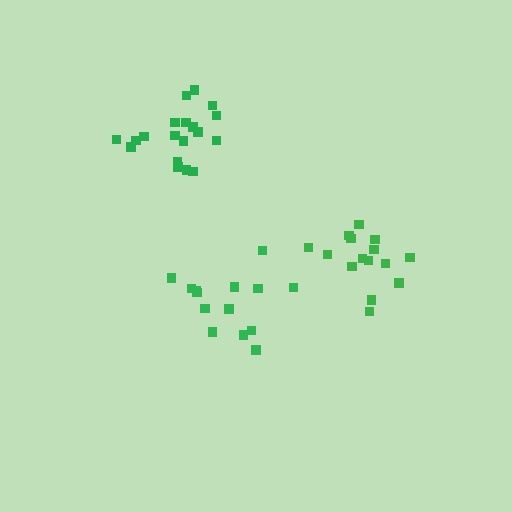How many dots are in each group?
Group 1: 14 dots, Group 2: 15 dots, Group 3: 20 dots (49 total).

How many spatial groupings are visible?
There are 3 spatial groupings.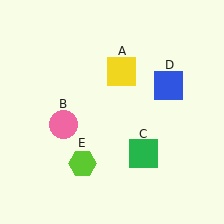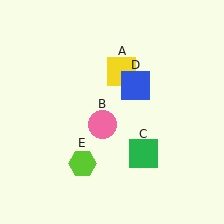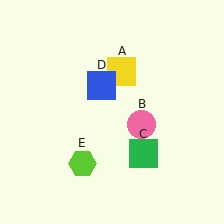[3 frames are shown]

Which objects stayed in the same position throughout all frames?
Yellow square (object A) and green square (object C) and lime hexagon (object E) remained stationary.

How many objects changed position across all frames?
2 objects changed position: pink circle (object B), blue square (object D).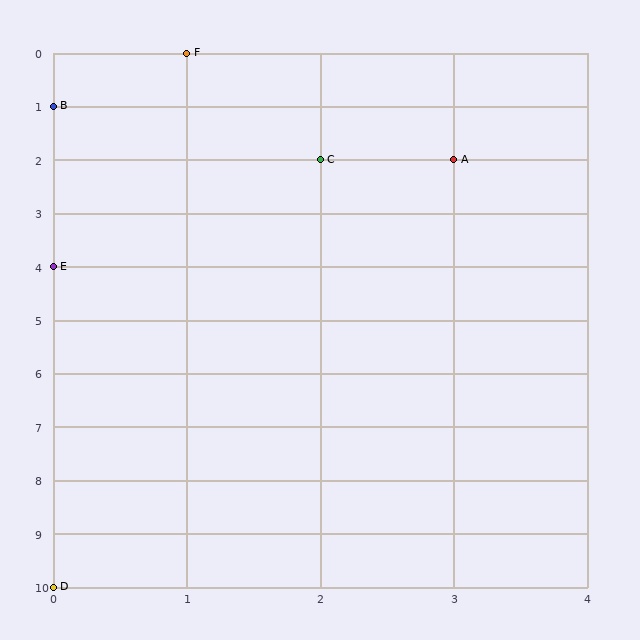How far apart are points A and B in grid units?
Points A and B are 3 columns and 1 row apart (about 3.2 grid units diagonally).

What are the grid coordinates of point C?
Point C is at grid coordinates (2, 2).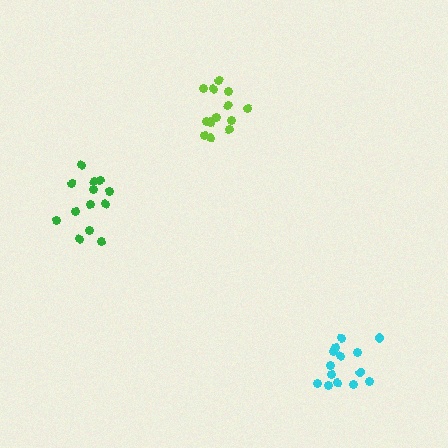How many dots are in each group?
Group 1: 14 dots, Group 2: 13 dots, Group 3: 14 dots (41 total).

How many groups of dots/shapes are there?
There are 3 groups.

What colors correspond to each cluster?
The clusters are colored: lime, green, cyan.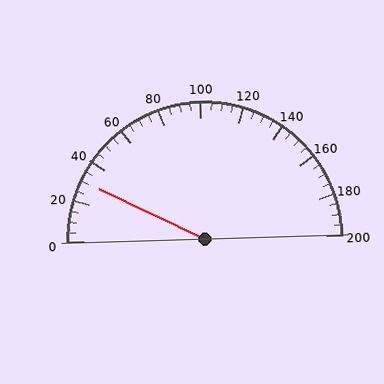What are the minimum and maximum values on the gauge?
The gauge ranges from 0 to 200.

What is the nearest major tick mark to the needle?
The nearest major tick mark is 40.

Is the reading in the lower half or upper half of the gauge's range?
The reading is in the lower half of the range (0 to 200).